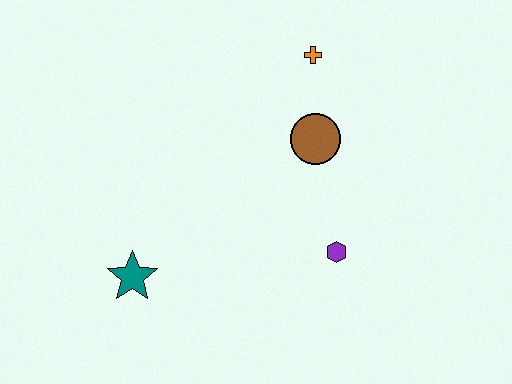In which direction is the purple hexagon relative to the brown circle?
The purple hexagon is below the brown circle.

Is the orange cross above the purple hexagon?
Yes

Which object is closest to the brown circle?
The orange cross is closest to the brown circle.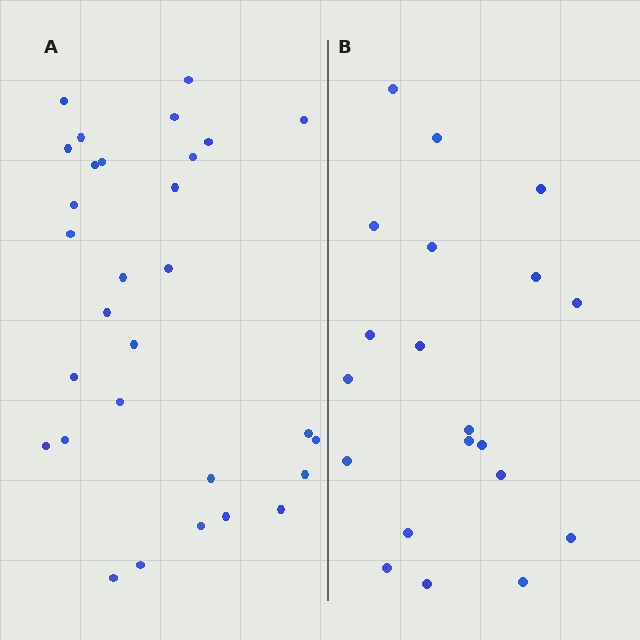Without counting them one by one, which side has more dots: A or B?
Region A (the left region) has more dots.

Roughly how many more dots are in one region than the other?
Region A has roughly 10 or so more dots than region B.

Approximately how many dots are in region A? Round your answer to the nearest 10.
About 30 dots.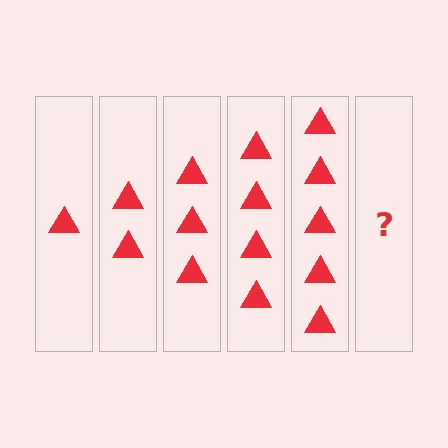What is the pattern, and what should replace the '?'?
The pattern is that each step adds one more triangle. The '?' should be 6 triangles.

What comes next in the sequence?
The next element should be 6 triangles.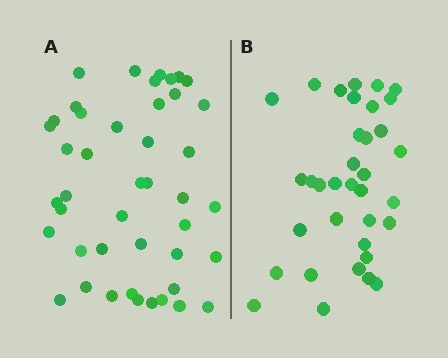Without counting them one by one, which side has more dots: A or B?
Region A (the left region) has more dots.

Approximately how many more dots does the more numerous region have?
Region A has roughly 8 or so more dots than region B.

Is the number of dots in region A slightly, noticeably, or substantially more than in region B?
Region A has noticeably more, but not dramatically so. The ratio is roughly 1.3 to 1.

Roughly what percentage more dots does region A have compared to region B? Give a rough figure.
About 25% more.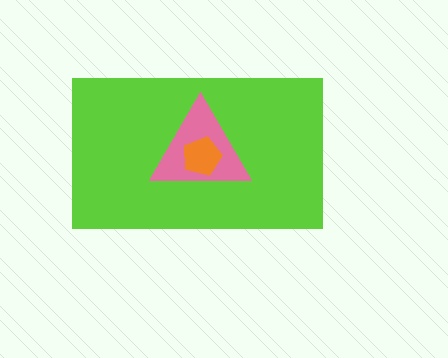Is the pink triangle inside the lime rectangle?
Yes.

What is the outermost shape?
The lime rectangle.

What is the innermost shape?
The orange pentagon.